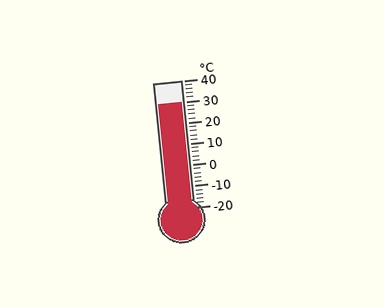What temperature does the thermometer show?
The thermometer shows approximately 30°C.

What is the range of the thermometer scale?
The thermometer scale ranges from -20°C to 40°C.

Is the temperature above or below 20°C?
The temperature is above 20°C.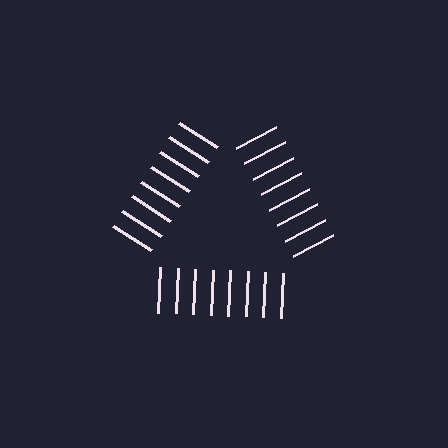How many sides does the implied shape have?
3 sides — the line-ends trace a triangle.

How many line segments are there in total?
24 — 8 along each of the 3 edges.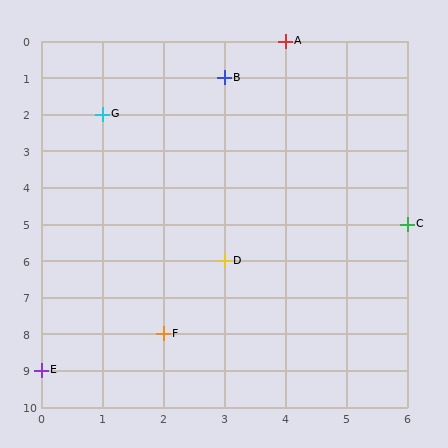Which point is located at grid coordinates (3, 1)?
Point B is at (3, 1).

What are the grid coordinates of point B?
Point B is at grid coordinates (3, 1).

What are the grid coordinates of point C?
Point C is at grid coordinates (6, 5).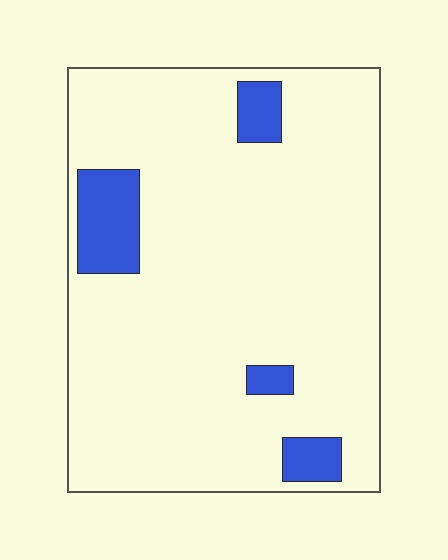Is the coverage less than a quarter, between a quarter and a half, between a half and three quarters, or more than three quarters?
Less than a quarter.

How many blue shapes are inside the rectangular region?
4.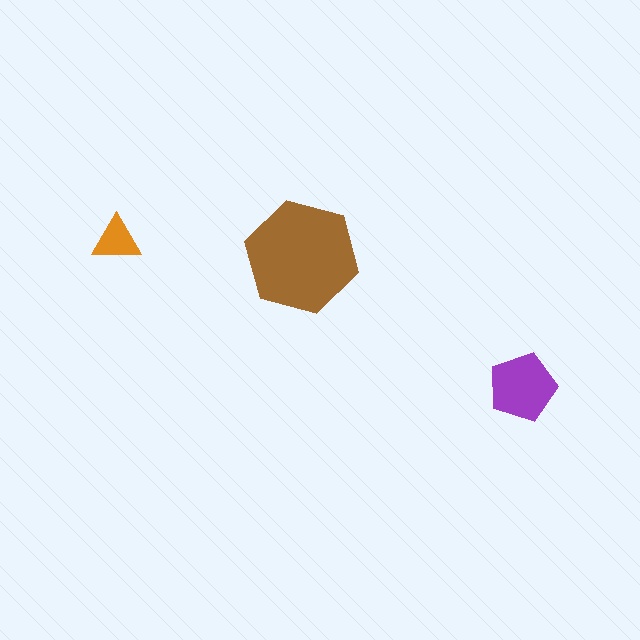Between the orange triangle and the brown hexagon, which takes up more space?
The brown hexagon.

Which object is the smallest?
The orange triangle.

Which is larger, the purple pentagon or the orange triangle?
The purple pentagon.